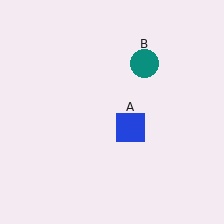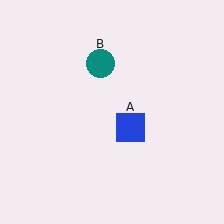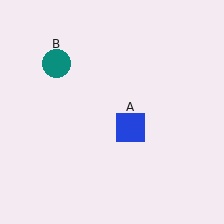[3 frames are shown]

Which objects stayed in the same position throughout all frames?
Blue square (object A) remained stationary.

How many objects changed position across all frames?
1 object changed position: teal circle (object B).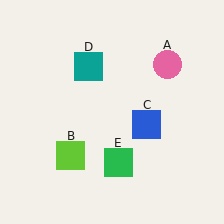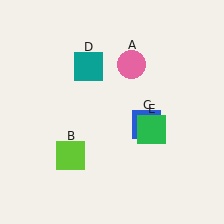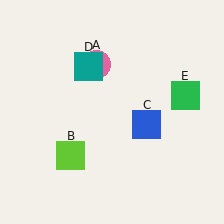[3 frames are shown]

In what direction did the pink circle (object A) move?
The pink circle (object A) moved left.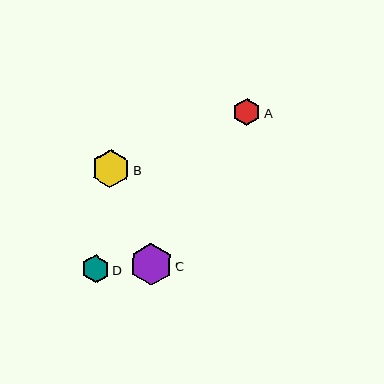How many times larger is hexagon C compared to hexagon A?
Hexagon C is approximately 1.5 times the size of hexagon A.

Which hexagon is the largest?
Hexagon C is the largest with a size of approximately 42 pixels.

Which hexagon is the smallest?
Hexagon A is the smallest with a size of approximately 27 pixels.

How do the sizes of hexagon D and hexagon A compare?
Hexagon D and hexagon A are approximately the same size.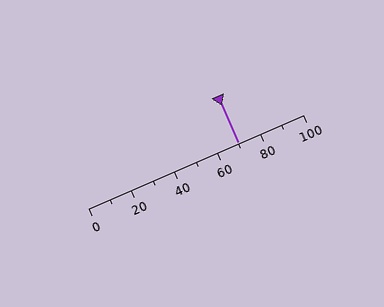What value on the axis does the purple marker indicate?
The marker indicates approximately 70.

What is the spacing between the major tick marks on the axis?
The major ticks are spaced 20 apart.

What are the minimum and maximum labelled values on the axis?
The axis runs from 0 to 100.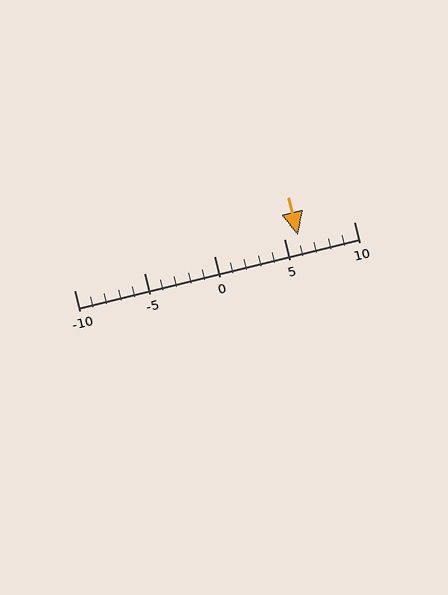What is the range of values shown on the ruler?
The ruler shows values from -10 to 10.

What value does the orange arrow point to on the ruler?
The orange arrow points to approximately 6.